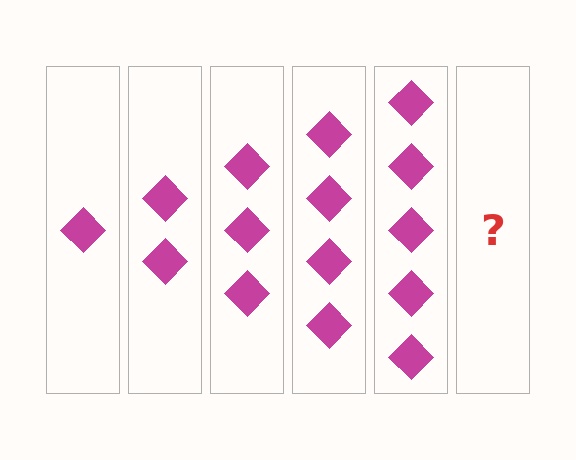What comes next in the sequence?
The next element should be 6 diamonds.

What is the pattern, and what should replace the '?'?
The pattern is that each step adds one more diamond. The '?' should be 6 diamonds.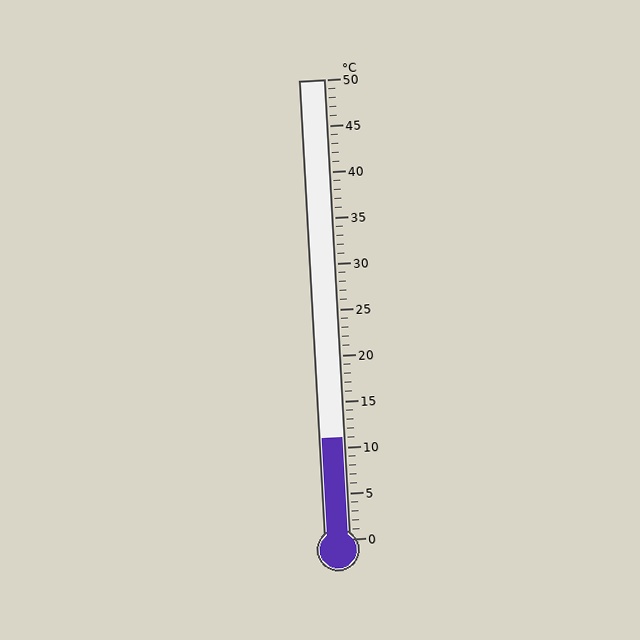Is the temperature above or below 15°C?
The temperature is below 15°C.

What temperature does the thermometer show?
The thermometer shows approximately 11°C.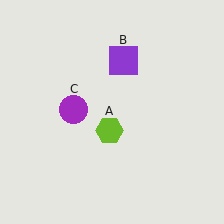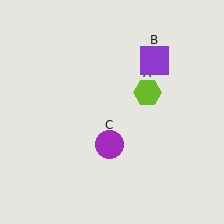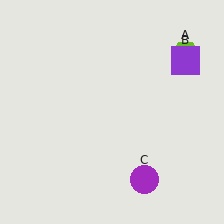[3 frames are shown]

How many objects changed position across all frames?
3 objects changed position: lime hexagon (object A), purple square (object B), purple circle (object C).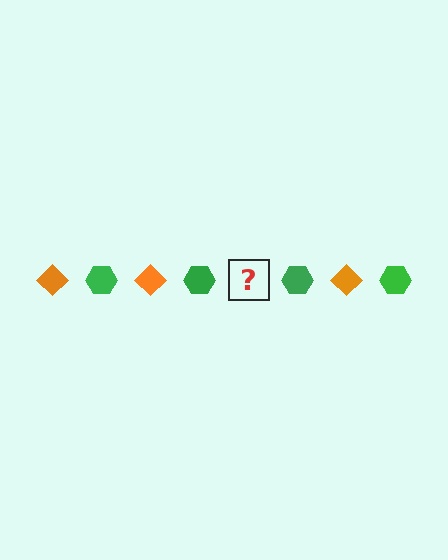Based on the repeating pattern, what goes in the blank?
The blank should be an orange diamond.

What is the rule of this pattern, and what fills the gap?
The rule is that the pattern alternates between orange diamond and green hexagon. The gap should be filled with an orange diamond.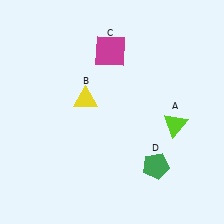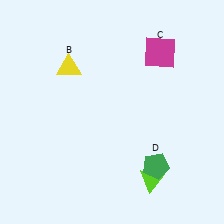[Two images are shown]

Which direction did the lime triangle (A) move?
The lime triangle (A) moved down.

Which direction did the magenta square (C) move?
The magenta square (C) moved right.